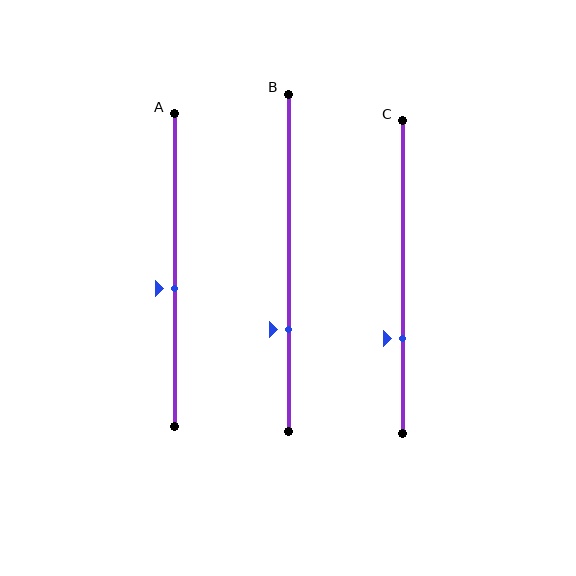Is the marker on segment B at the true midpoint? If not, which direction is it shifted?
No, the marker on segment B is shifted downward by about 20% of the segment length.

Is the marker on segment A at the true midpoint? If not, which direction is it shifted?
No, the marker on segment A is shifted downward by about 6% of the segment length.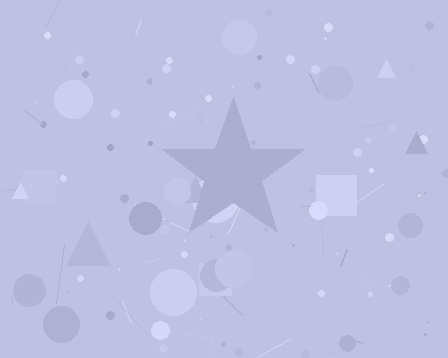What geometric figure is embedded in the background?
A star is embedded in the background.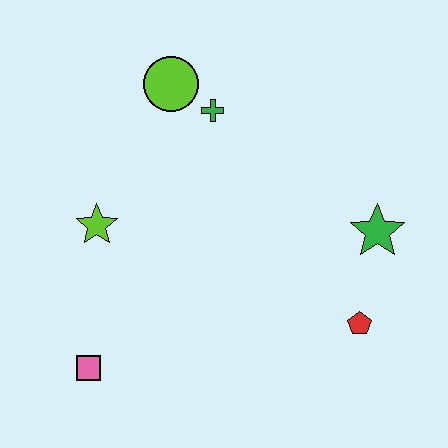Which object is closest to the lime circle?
The green cross is closest to the lime circle.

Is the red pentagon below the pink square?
No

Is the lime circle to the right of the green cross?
No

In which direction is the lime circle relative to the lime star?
The lime circle is above the lime star.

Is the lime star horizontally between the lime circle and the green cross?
No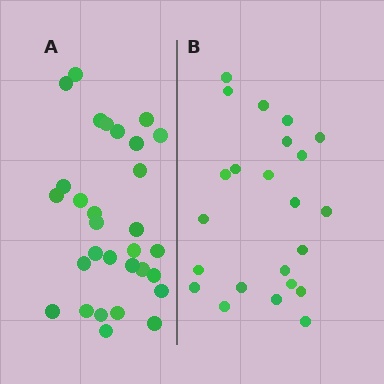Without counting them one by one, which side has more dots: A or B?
Region A (the left region) has more dots.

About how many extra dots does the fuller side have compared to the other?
Region A has roughly 8 or so more dots than region B.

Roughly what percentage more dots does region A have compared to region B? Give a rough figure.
About 30% more.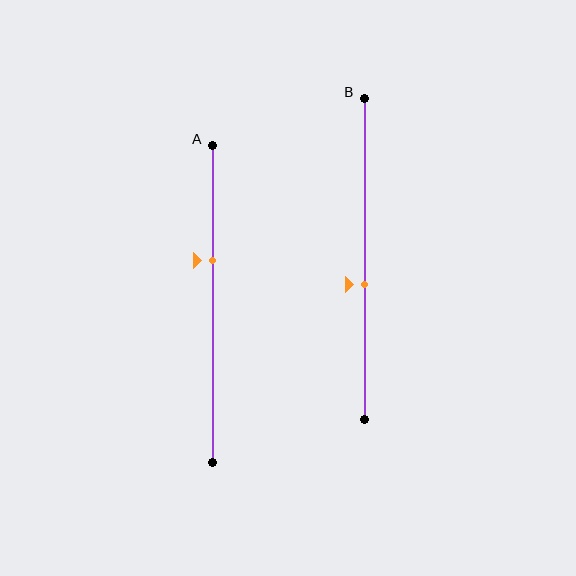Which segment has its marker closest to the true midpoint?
Segment B has its marker closest to the true midpoint.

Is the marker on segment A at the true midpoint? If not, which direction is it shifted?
No, the marker on segment A is shifted upward by about 14% of the segment length.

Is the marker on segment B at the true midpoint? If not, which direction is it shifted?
No, the marker on segment B is shifted downward by about 8% of the segment length.